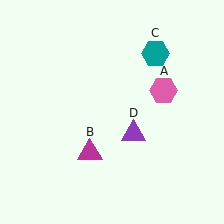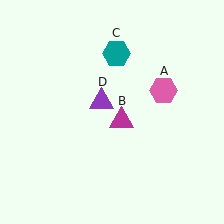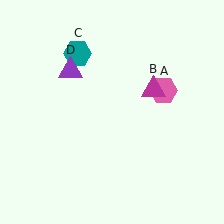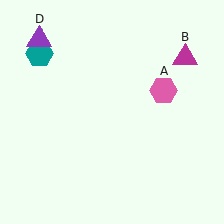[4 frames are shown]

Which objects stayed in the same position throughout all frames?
Pink hexagon (object A) remained stationary.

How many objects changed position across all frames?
3 objects changed position: magenta triangle (object B), teal hexagon (object C), purple triangle (object D).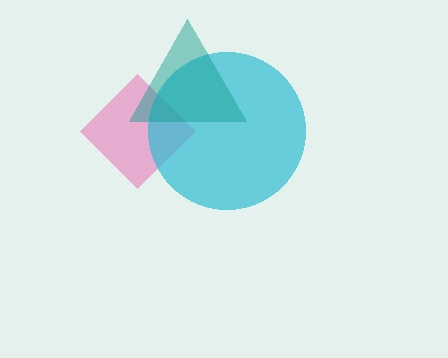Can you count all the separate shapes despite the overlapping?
Yes, there are 3 separate shapes.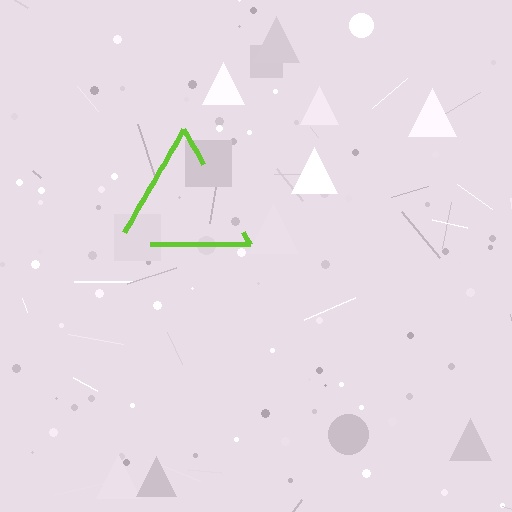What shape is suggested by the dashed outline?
The dashed outline suggests a triangle.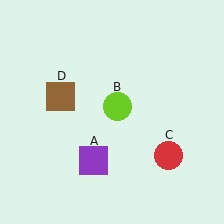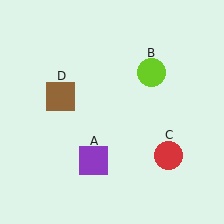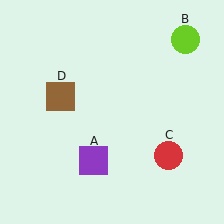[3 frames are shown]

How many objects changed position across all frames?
1 object changed position: lime circle (object B).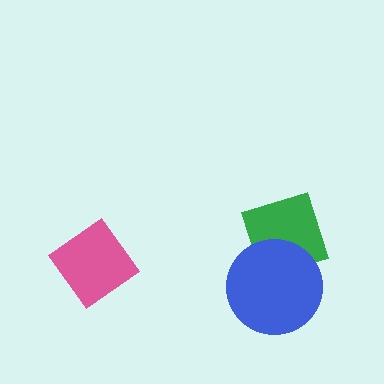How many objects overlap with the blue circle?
1 object overlaps with the blue circle.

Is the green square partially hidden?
Yes, it is partially covered by another shape.